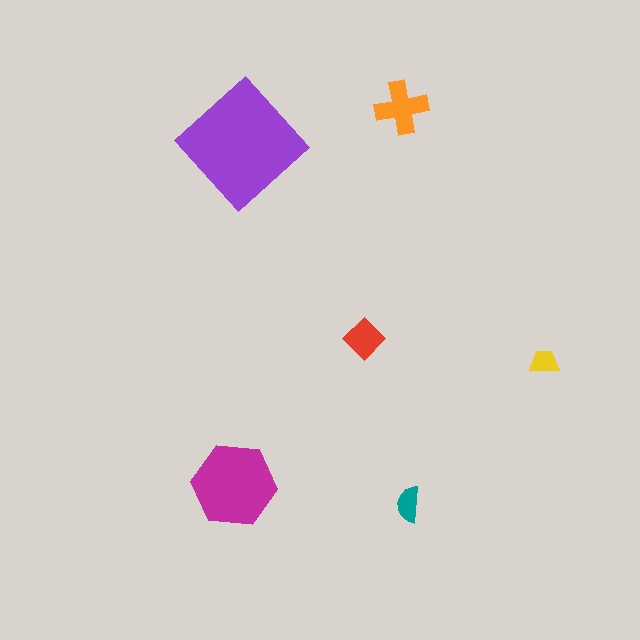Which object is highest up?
The orange cross is topmost.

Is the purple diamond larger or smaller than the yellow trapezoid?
Larger.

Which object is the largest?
The purple diamond.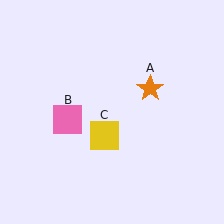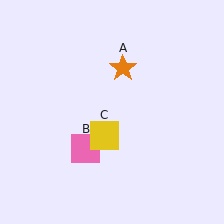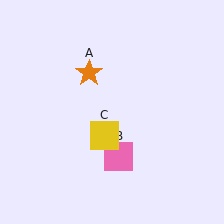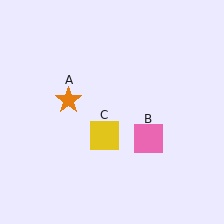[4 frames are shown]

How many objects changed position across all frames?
2 objects changed position: orange star (object A), pink square (object B).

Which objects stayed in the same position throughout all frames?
Yellow square (object C) remained stationary.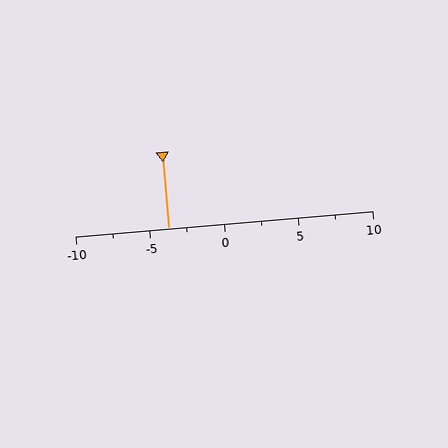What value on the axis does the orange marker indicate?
The marker indicates approximately -3.8.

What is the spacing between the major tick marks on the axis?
The major ticks are spaced 5 apart.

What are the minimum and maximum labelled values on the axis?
The axis runs from -10 to 10.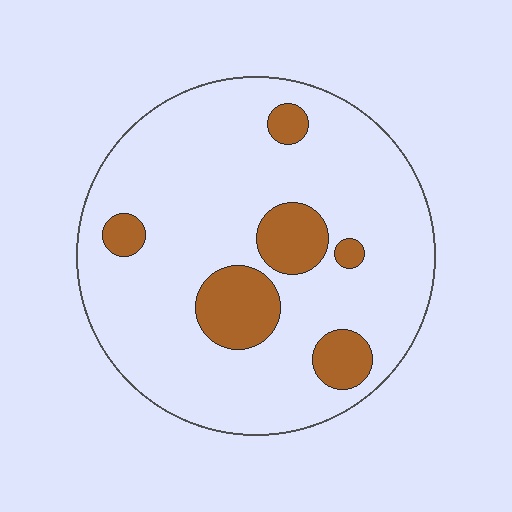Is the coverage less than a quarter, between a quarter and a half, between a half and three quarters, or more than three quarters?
Less than a quarter.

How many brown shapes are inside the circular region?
6.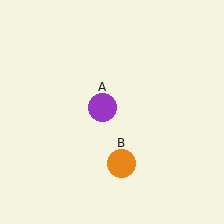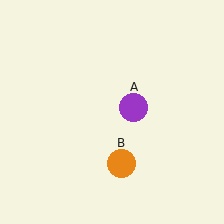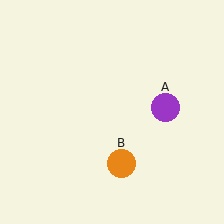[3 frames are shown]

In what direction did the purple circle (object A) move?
The purple circle (object A) moved right.